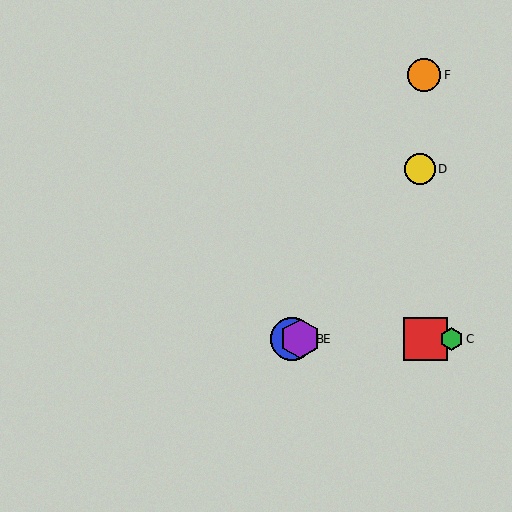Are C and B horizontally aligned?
Yes, both are at y≈339.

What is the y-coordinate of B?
Object B is at y≈339.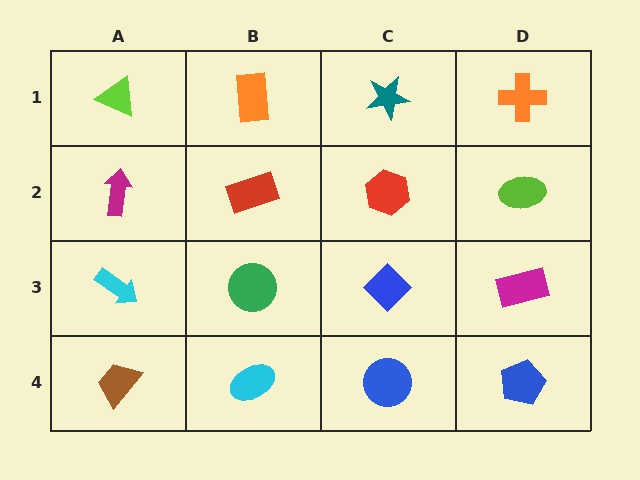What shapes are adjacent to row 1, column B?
A red rectangle (row 2, column B), a lime triangle (row 1, column A), a teal star (row 1, column C).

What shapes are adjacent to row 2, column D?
An orange cross (row 1, column D), a magenta rectangle (row 3, column D), a red hexagon (row 2, column C).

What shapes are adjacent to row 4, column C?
A blue diamond (row 3, column C), a cyan ellipse (row 4, column B), a blue pentagon (row 4, column D).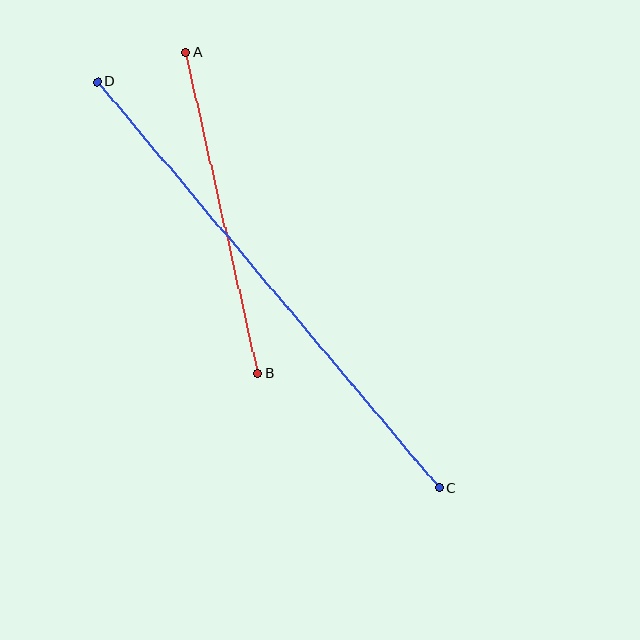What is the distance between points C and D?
The distance is approximately 530 pixels.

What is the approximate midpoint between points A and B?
The midpoint is at approximately (221, 213) pixels.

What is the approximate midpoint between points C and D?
The midpoint is at approximately (268, 285) pixels.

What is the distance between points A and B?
The distance is approximately 329 pixels.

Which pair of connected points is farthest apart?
Points C and D are farthest apart.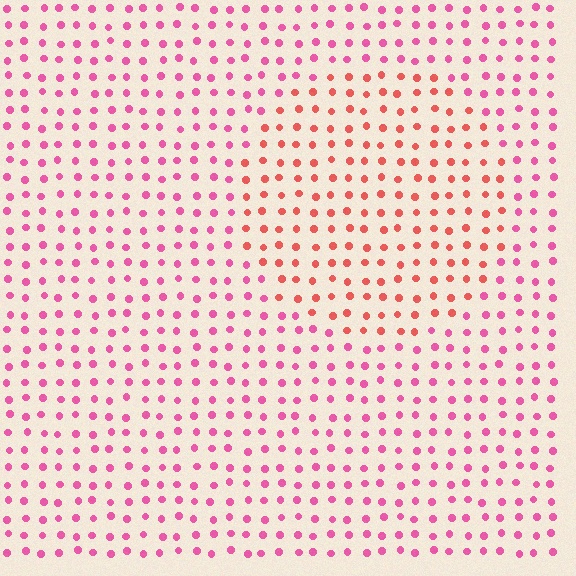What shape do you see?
I see a circle.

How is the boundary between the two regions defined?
The boundary is defined purely by a slight shift in hue (about 34 degrees). Spacing, size, and orientation are identical on both sides.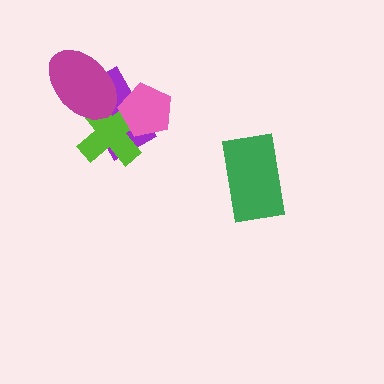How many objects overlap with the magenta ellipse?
2 objects overlap with the magenta ellipse.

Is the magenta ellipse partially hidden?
No, no other shape covers it.